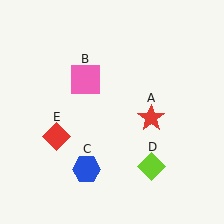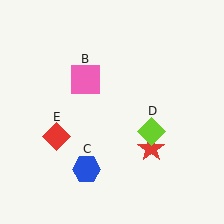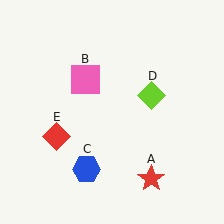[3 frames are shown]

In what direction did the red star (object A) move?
The red star (object A) moved down.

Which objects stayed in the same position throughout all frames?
Pink square (object B) and blue hexagon (object C) and red diamond (object E) remained stationary.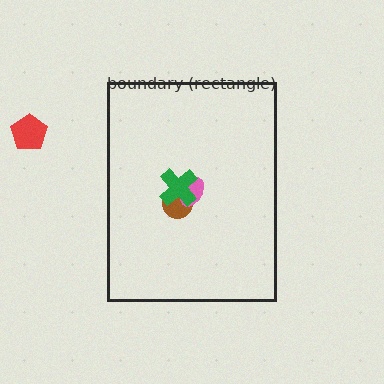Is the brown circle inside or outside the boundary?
Inside.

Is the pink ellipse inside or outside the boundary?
Inside.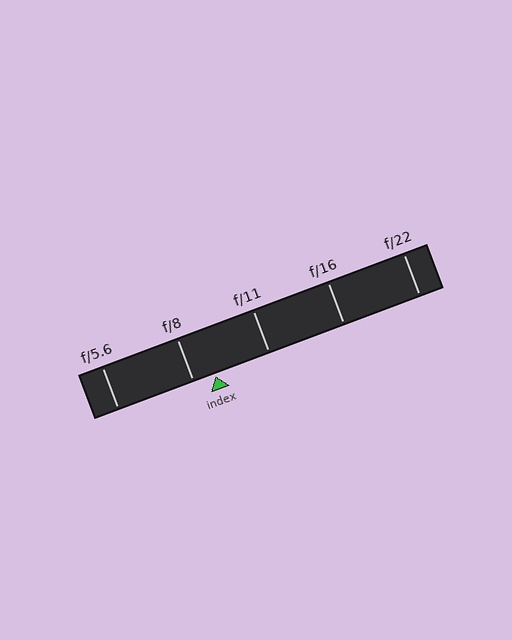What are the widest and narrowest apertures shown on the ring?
The widest aperture shown is f/5.6 and the narrowest is f/22.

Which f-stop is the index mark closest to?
The index mark is closest to f/8.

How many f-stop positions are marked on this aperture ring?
There are 5 f-stop positions marked.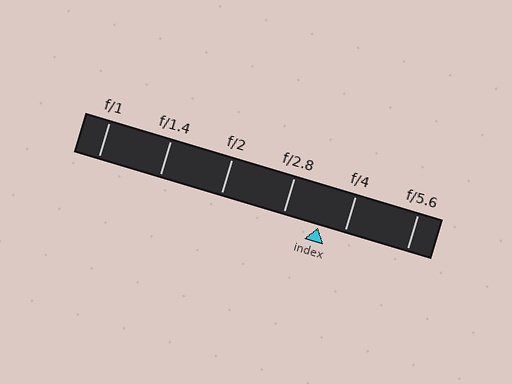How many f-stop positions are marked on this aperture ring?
There are 6 f-stop positions marked.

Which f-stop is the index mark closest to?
The index mark is closest to f/4.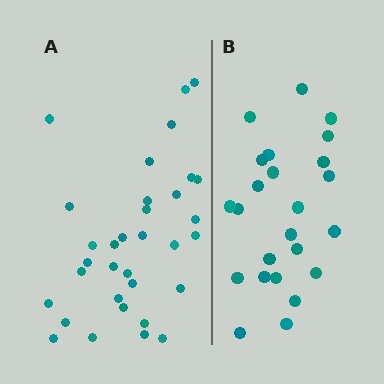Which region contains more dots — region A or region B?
Region A (the left region) has more dots.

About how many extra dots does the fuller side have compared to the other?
Region A has roughly 8 or so more dots than region B.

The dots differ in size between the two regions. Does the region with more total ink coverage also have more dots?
No. Region B has more total ink coverage because its dots are larger, but region A actually contains more individual dots. Total area can be misleading — the number of items is what matters here.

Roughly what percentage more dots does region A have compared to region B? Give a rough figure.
About 40% more.